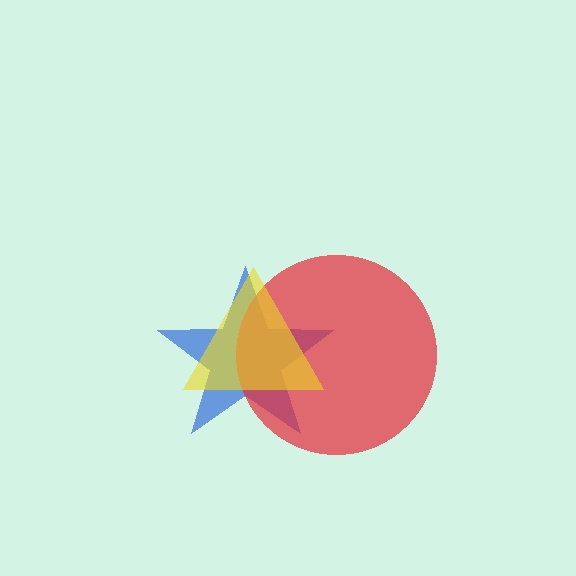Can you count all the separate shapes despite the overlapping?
Yes, there are 3 separate shapes.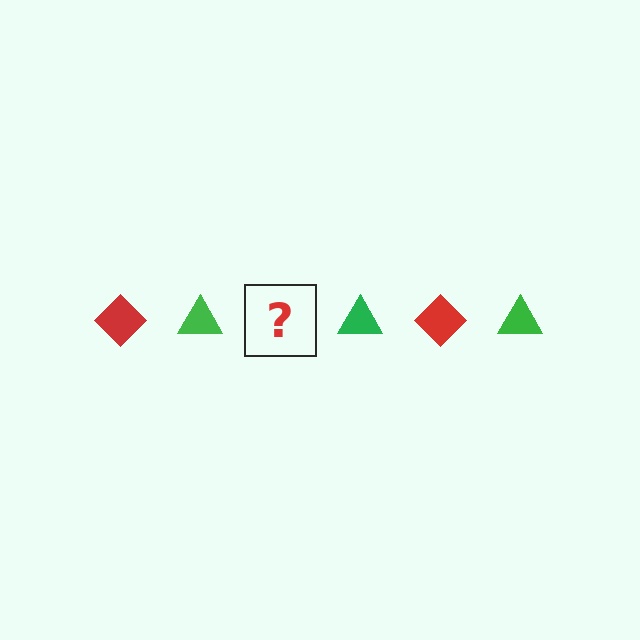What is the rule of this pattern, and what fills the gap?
The rule is that the pattern alternates between red diamond and green triangle. The gap should be filled with a red diamond.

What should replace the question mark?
The question mark should be replaced with a red diamond.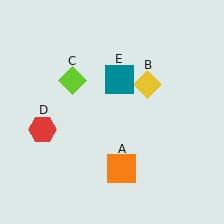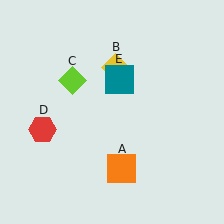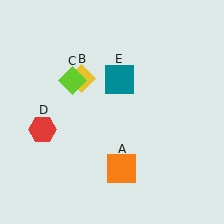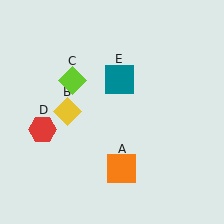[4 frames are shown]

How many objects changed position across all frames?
1 object changed position: yellow diamond (object B).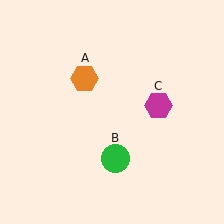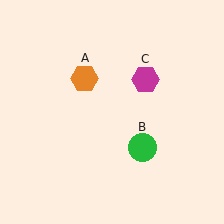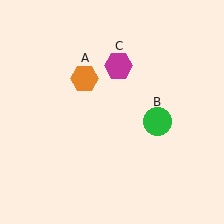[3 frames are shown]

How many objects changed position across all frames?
2 objects changed position: green circle (object B), magenta hexagon (object C).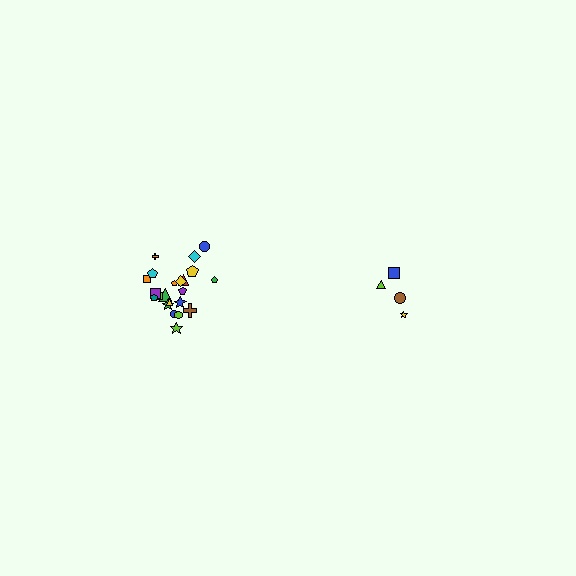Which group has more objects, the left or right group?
The left group.